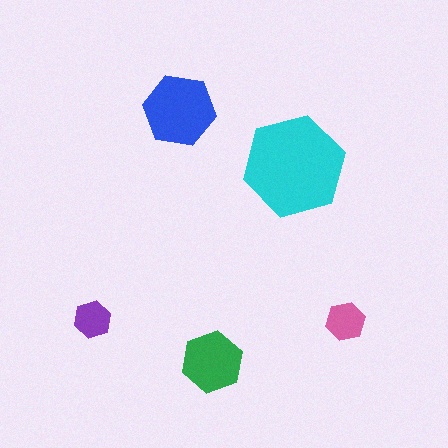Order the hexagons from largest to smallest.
the cyan one, the blue one, the green one, the pink one, the purple one.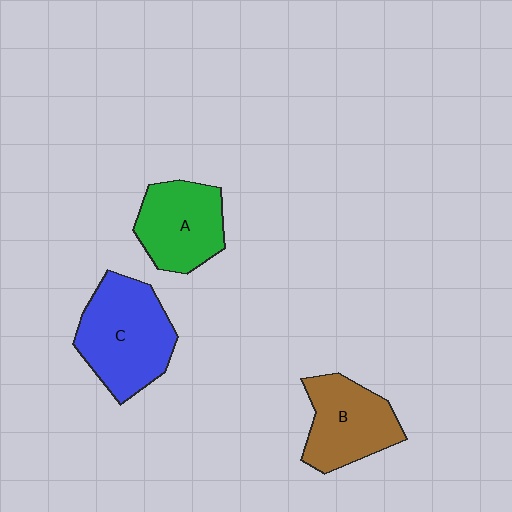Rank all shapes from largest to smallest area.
From largest to smallest: C (blue), B (brown), A (green).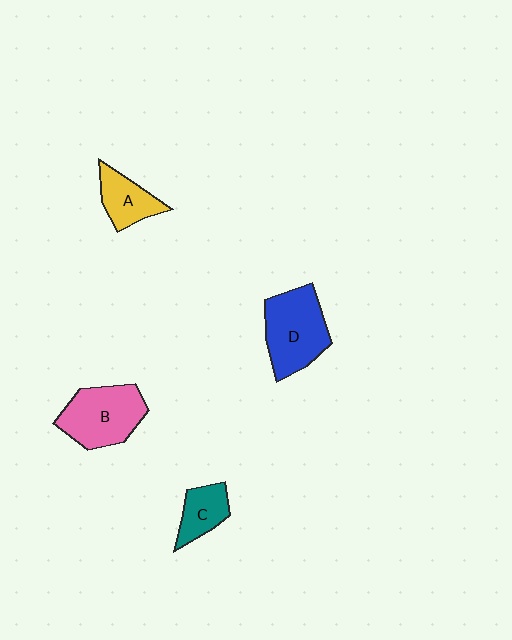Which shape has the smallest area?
Shape C (teal).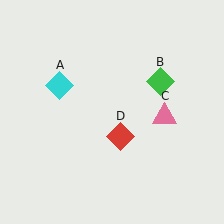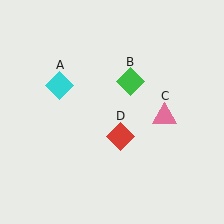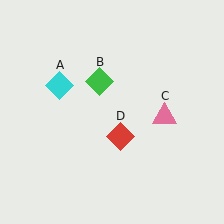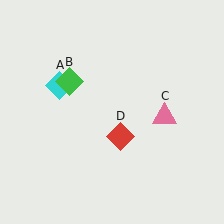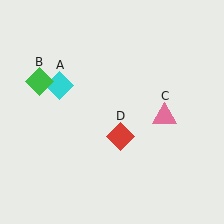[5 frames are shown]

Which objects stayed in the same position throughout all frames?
Cyan diamond (object A) and pink triangle (object C) and red diamond (object D) remained stationary.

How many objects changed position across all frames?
1 object changed position: green diamond (object B).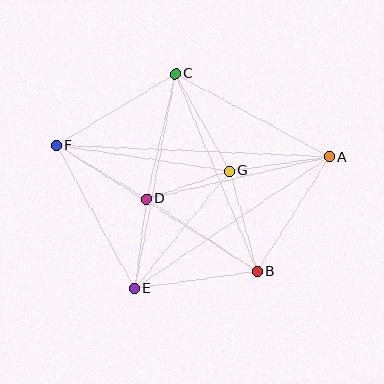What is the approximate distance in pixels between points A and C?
The distance between A and C is approximately 175 pixels.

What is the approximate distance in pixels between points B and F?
The distance between B and F is approximately 237 pixels.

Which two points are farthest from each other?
Points A and F are farthest from each other.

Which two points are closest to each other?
Points D and G are closest to each other.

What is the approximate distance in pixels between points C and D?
The distance between C and D is approximately 128 pixels.